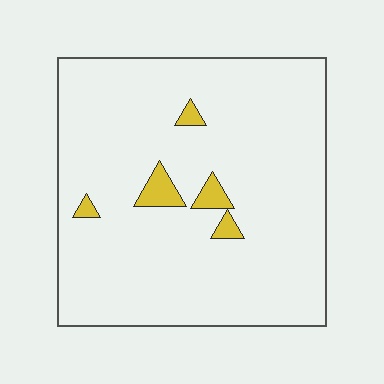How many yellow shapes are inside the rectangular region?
5.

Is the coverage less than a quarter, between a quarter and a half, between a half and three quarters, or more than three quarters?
Less than a quarter.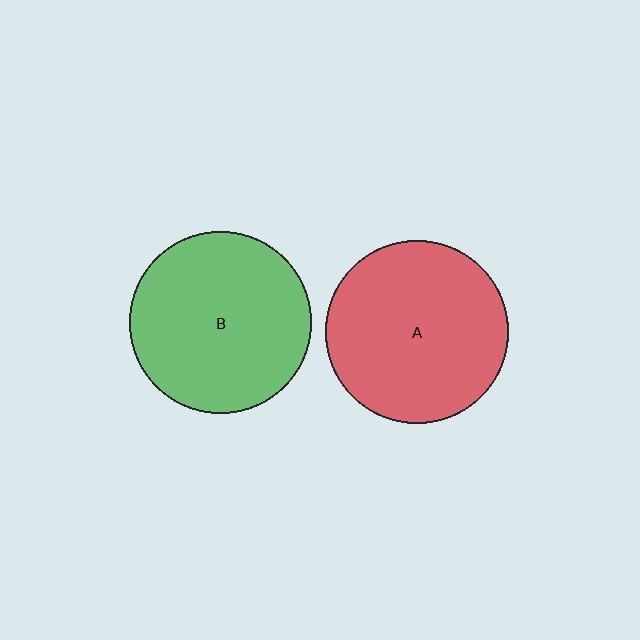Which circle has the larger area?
Circle A (red).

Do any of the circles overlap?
No, none of the circles overlap.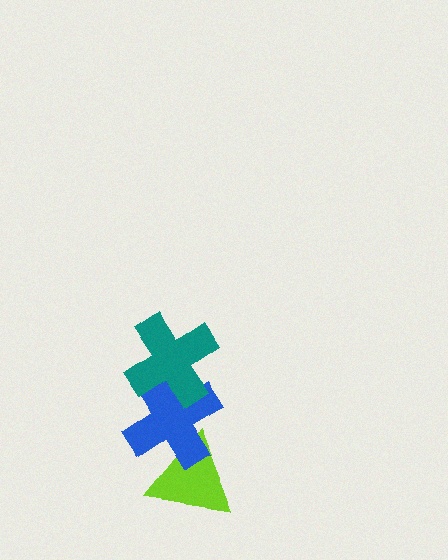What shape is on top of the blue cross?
The teal cross is on top of the blue cross.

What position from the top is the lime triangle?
The lime triangle is 3rd from the top.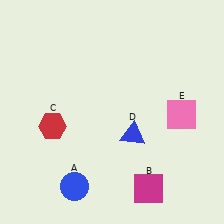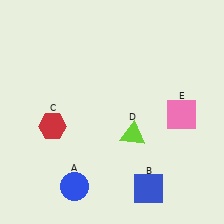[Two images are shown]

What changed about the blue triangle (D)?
In Image 1, D is blue. In Image 2, it changed to lime.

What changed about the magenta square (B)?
In Image 1, B is magenta. In Image 2, it changed to blue.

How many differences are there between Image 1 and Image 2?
There are 2 differences between the two images.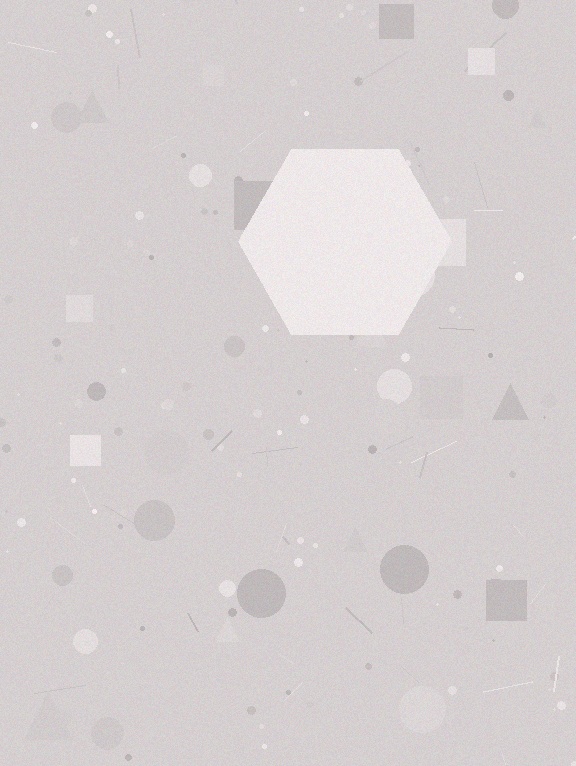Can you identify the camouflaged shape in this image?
The camouflaged shape is a hexagon.